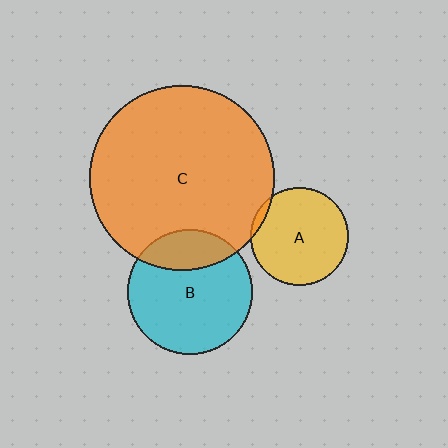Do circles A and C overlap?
Yes.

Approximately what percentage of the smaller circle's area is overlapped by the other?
Approximately 5%.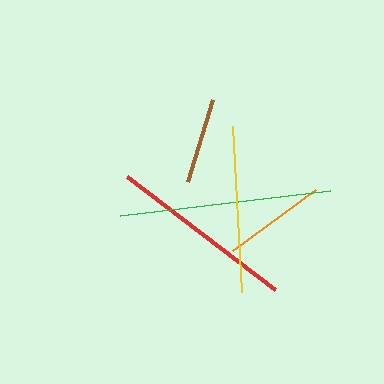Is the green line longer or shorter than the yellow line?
The green line is longer than the yellow line.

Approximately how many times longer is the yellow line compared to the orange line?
The yellow line is approximately 1.6 times the length of the orange line.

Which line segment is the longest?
The green line is the longest at approximately 212 pixels.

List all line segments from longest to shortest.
From longest to shortest: green, red, yellow, orange, brown.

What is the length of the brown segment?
The brown segment is approximately 86 pixels long.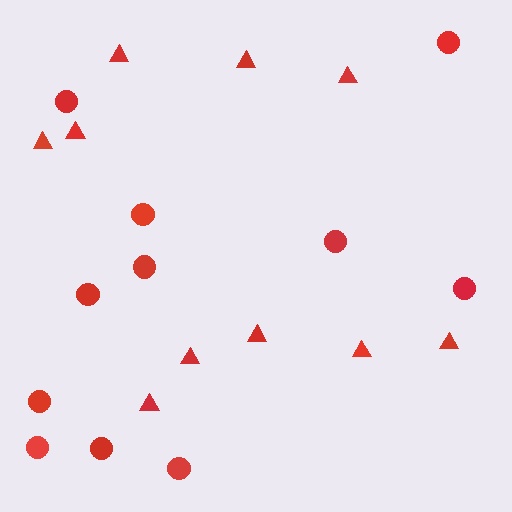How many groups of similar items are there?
There are 2 groups: one group of triangles (10) and one group of circles (11).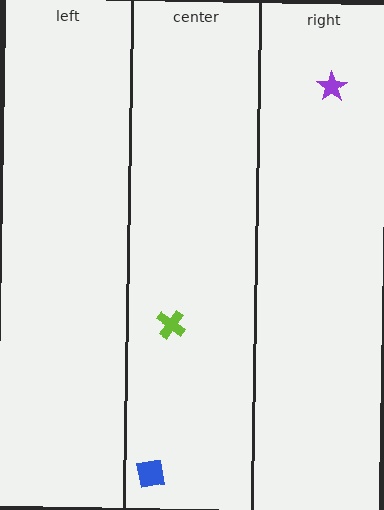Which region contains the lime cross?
The center region.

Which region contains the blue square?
The center region.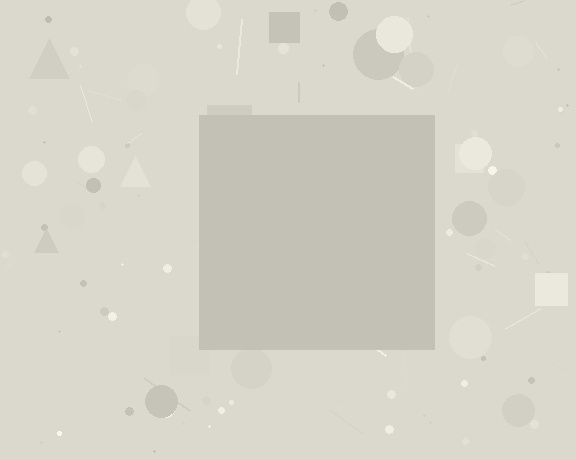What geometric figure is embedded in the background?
A square is embedded in the background.